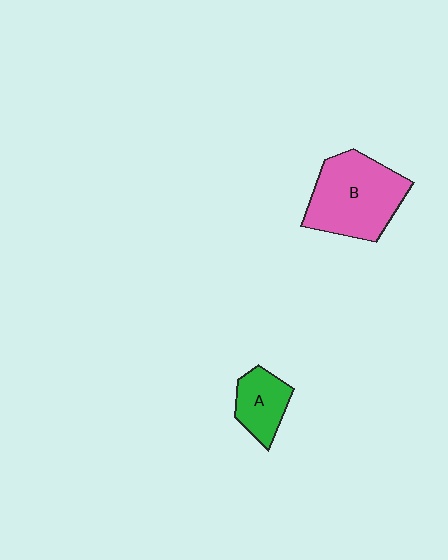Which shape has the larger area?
Shape B (pink).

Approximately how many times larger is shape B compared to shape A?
Approximately 2.1 times.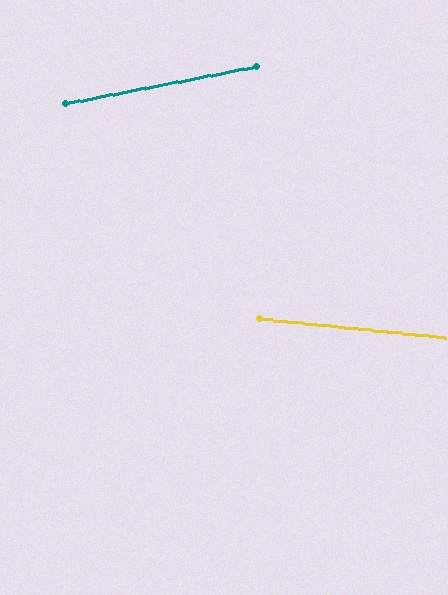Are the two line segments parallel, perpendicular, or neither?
Neither parallel nor perpendicular — they differ by about 17°.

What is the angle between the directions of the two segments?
Approximately 17 degrees.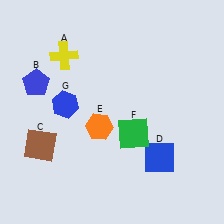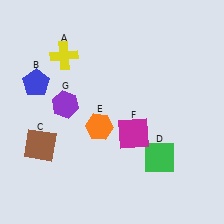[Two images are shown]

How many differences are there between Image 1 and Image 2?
There are 3 differences between the two images.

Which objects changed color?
D changed from blue to green. F changed from green to magenta. G changed from blue to purple.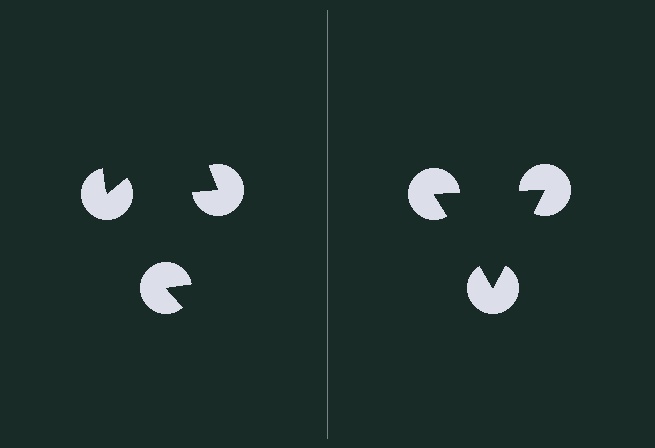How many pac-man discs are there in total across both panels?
6 — 3 on each side.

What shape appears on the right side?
An illusory triangle.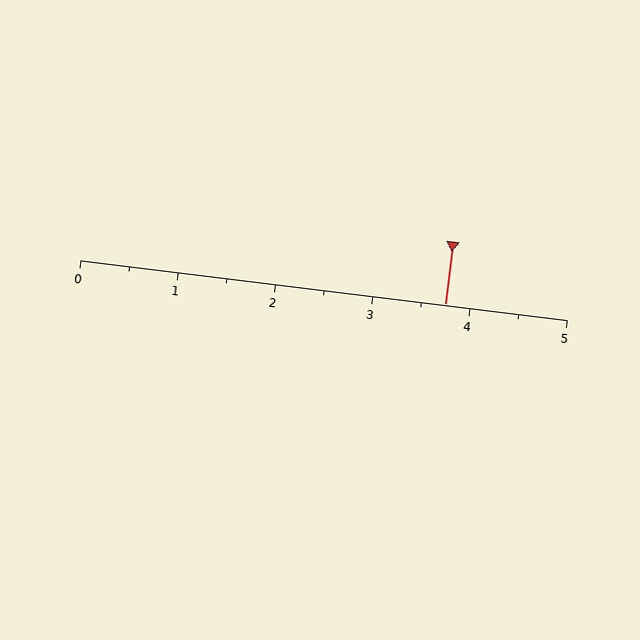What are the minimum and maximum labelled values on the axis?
The axis runs from 0 to 5.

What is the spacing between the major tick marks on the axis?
The major ticks are spaced 1 apart.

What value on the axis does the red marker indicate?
The marker indicates approximately 3.8.